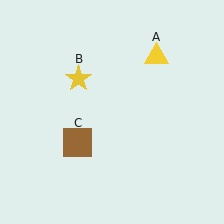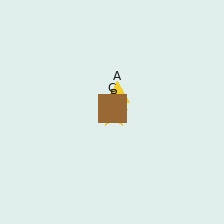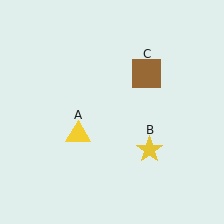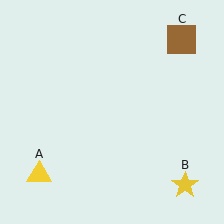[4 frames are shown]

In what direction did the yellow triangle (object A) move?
The yellow triangle (object A) moved down and to the left.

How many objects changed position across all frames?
3 objects changed position: yellow triangle (object A), yellow star (object B), brown square (object C).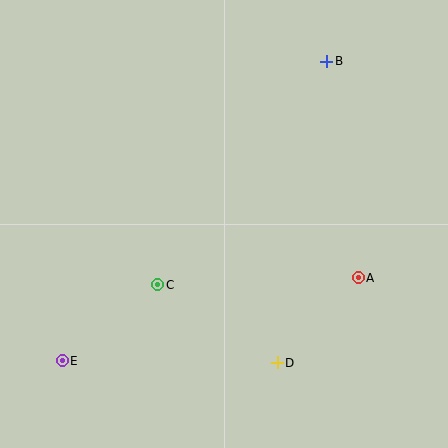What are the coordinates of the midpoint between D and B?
The midpoint between D and B is at (302, 212).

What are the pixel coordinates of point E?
Point E is at (62, 361).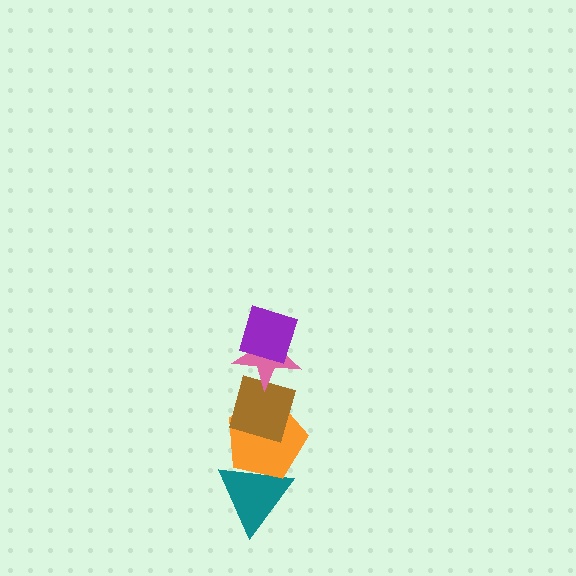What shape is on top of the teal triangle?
The orange pentagon is on top of the teal triangle.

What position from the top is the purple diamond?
The purple diamond is 1st from the top.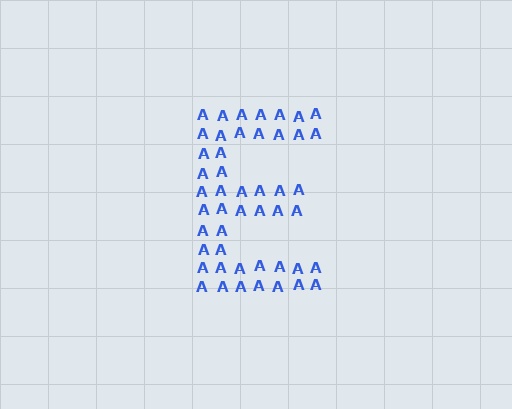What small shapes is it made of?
It is made of small letter A's.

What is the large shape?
The large shape is the letter E.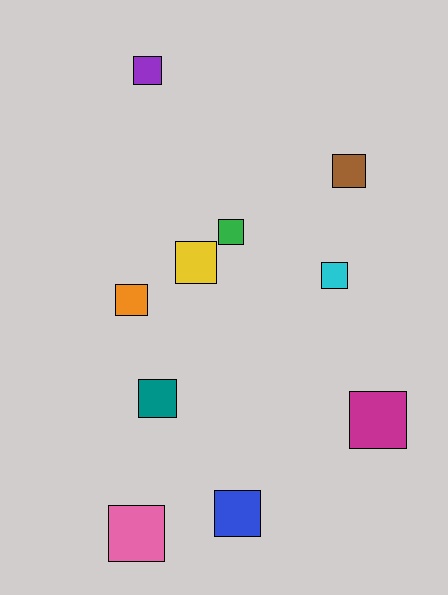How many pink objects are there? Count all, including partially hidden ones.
There is 1 pink object.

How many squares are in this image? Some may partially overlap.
There are 10 squares.